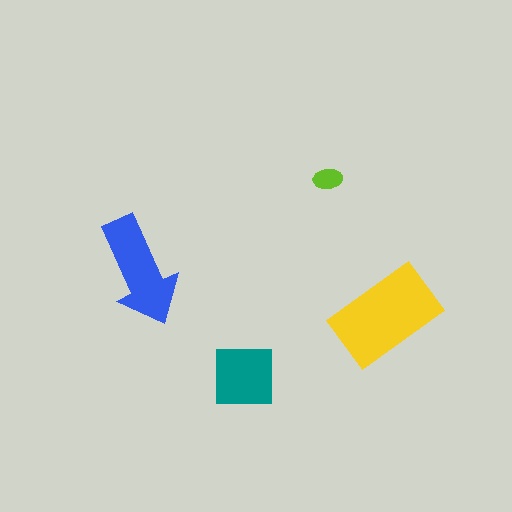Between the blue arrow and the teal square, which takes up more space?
The blue arrow.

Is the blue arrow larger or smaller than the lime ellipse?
Larger.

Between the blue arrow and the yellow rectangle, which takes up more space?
The yellow rectangle.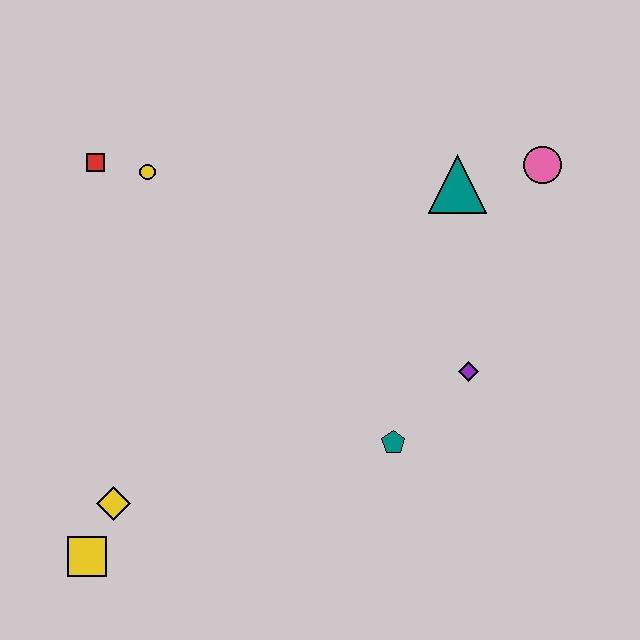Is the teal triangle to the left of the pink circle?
Yes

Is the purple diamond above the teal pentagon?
Yes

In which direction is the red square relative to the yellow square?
The red square is above the yellow square.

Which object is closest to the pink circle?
The teal triangle is closest to the pink circle.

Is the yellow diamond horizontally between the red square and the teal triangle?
Yes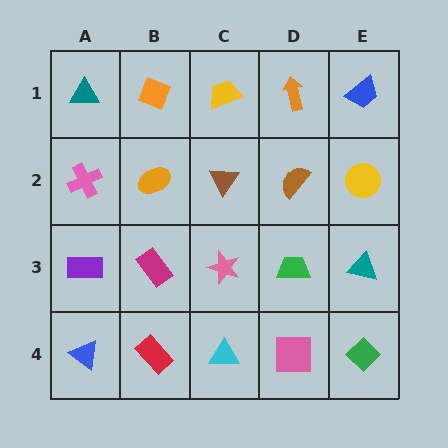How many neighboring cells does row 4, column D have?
3.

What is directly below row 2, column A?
A purple rectangle.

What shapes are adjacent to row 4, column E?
A teal triangle (row 3, column E), a pink square (row 4, column D).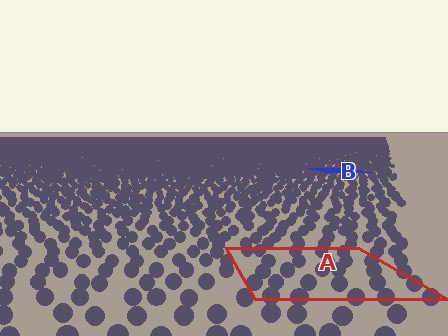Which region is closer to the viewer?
Region A is closer. The texture elements there are larger and more spread out.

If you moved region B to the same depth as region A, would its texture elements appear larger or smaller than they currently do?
They would appear larger. At a closer depth, the same texture elements are projected at a bigger on-screen size.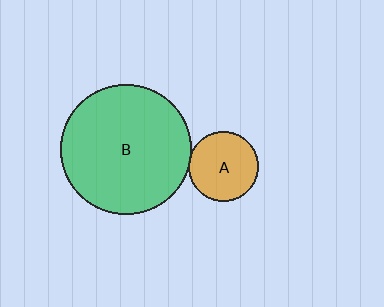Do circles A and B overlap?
Yes.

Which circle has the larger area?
Circle B (green).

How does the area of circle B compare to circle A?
Approximately 3.5 times.